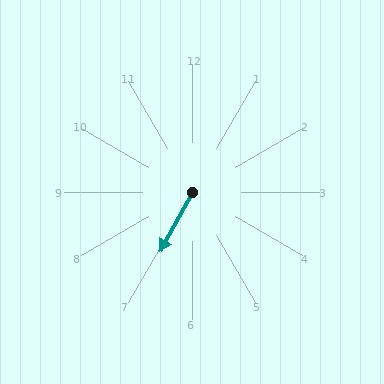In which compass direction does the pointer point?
Southwest.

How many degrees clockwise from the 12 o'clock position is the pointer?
Approximately 209 degrees.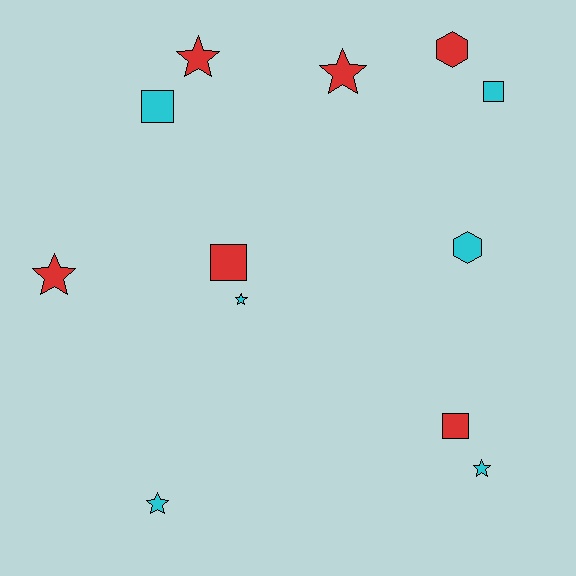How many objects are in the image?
There are 12 objects.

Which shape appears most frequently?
Star, with 6 objects.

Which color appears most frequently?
Red, with 6 objects.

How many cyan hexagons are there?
There is 1 cyan hexagon.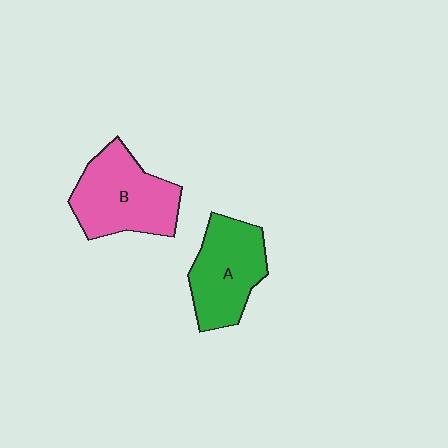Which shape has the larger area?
Shape B (pink).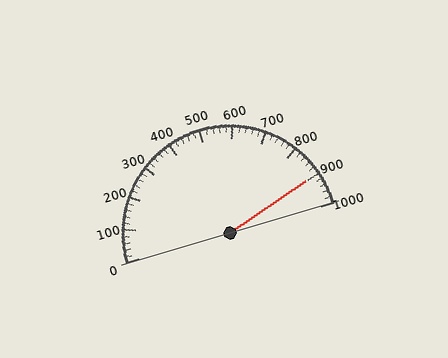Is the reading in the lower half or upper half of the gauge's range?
The reading is in the upper half of the range (0 to 1000).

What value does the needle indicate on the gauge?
The needle indicates approximately 900.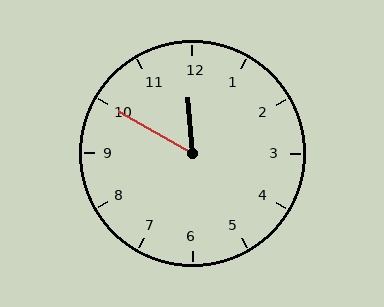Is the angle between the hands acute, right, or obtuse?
It is acute.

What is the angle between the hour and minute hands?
Approximately 55 degrees.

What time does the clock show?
11:50.